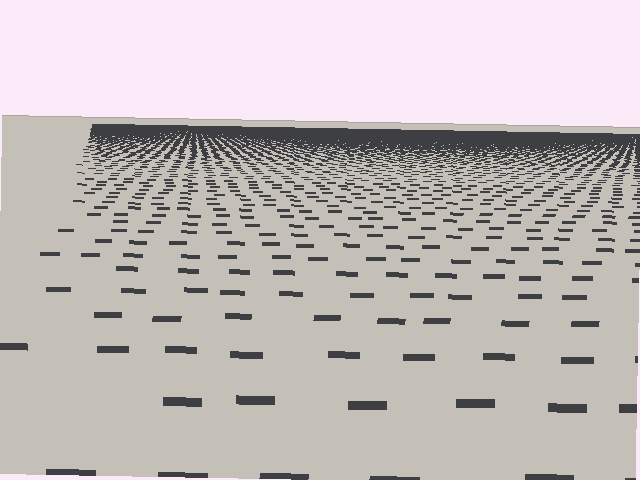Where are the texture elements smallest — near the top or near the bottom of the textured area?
Near the top.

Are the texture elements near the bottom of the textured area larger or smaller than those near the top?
Larger. Near the bottom, elements are closer to the viewer and appear at a bigger on-screen size.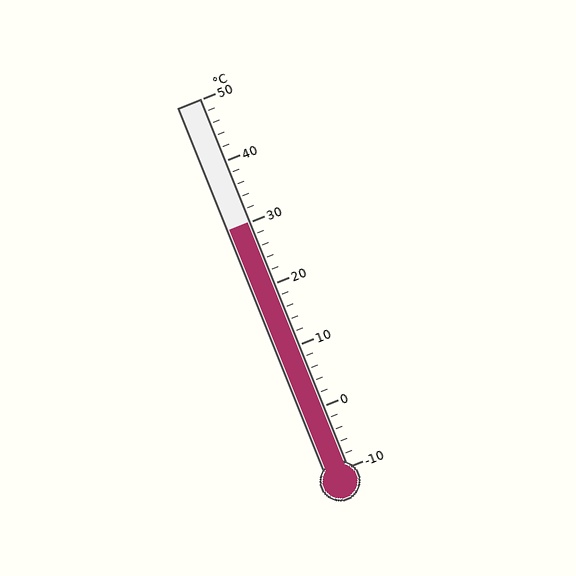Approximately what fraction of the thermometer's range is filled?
The thermometer is filled to approximately 65% of its range.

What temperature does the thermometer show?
The thermometer shows approximately 30°C.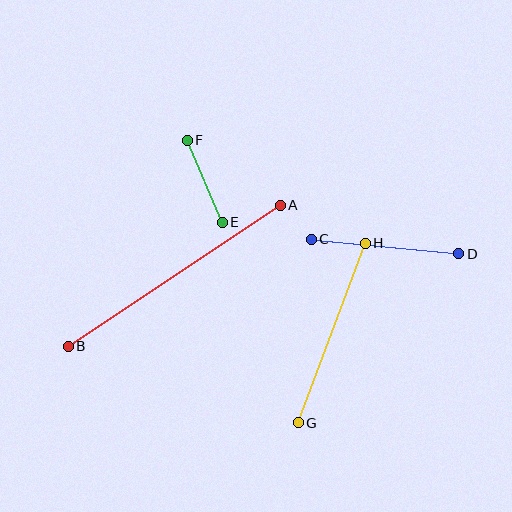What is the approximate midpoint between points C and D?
The midpoint is at approximately (385, 247) pixels.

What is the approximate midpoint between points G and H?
The midpoint is at approximately (332, 333) pixels.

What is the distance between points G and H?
The distance is approximately 191 pixels.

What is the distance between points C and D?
The distance is approximately 148 pixels.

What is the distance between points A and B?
The distance is approximately 254 pixels.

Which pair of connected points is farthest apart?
Points A and B are farthest apart.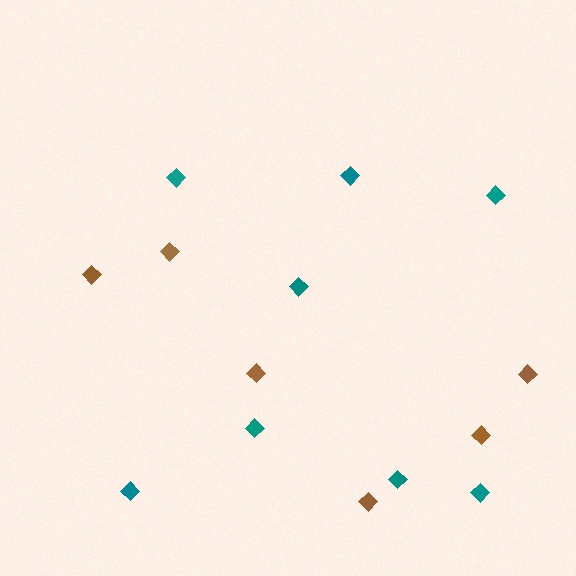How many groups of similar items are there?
There are 2 groups: one group of brown diamonds (6) and one group of teal diamonds (8).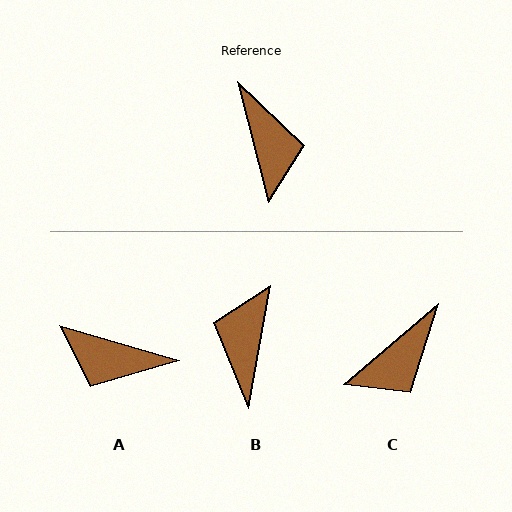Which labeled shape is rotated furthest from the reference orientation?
B, about 155 degrees away.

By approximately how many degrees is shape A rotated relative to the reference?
Approximately 120 degrees clockwise.